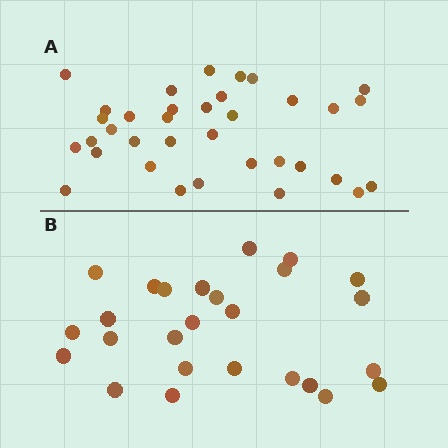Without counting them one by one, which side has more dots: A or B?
Region A (the top region) has more dots.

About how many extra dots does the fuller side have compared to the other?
Region A has roughly 8 or so more dots than region B.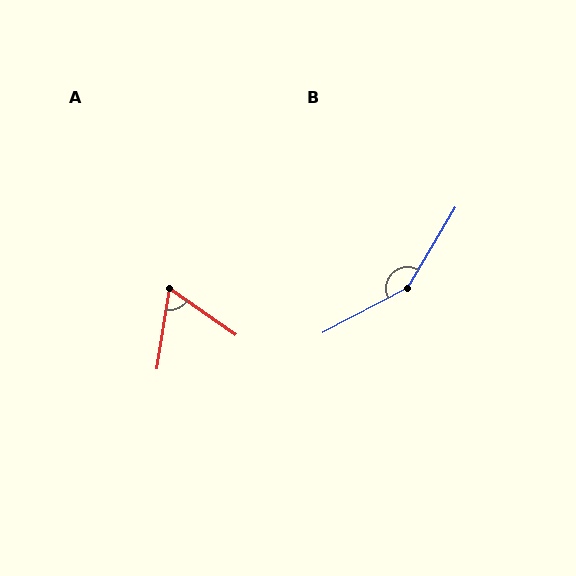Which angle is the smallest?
A, at approximately 64 degrees.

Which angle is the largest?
B, at approximately 149 degrees.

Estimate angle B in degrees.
Approximately 149 degrees.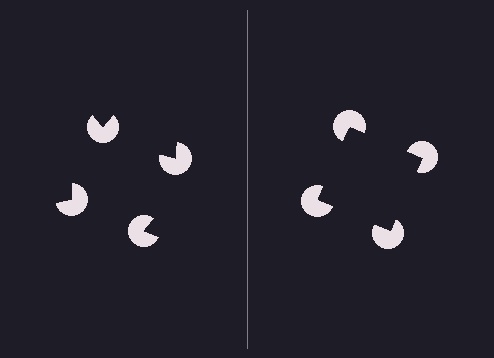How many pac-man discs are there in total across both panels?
8 — 4 on each side.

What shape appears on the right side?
An illusory square.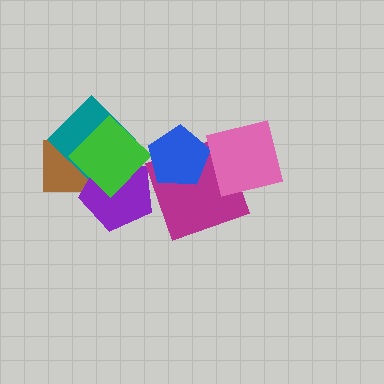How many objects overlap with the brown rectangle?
3 objects overlap with the brown rectangle.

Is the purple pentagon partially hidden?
Yes, it is partially covered by another shape.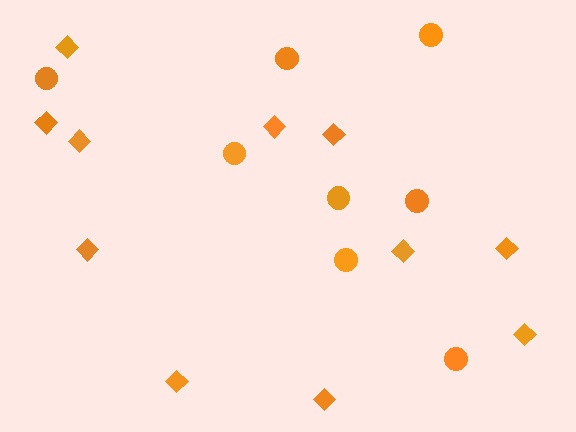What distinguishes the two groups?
There are 2 groups: one group of diamonds (11) and one group of circles (8).